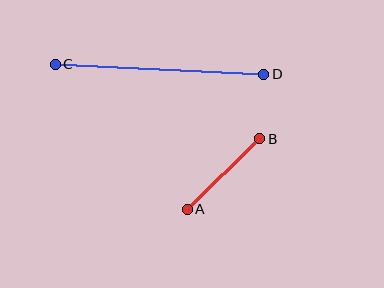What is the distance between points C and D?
The distance is approximately 209 pixels.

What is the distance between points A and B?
The distance is approximately 102 pixels.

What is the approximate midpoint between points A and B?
The midpoint is at approximately (223, 174) pixels.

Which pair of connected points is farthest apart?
Points C and D are farthest apart.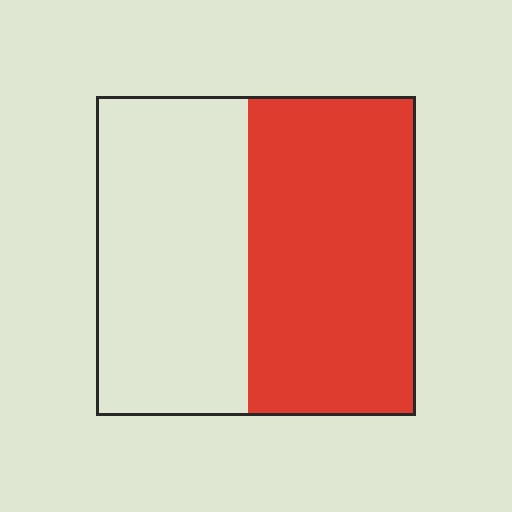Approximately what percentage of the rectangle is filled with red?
Approximately 50%.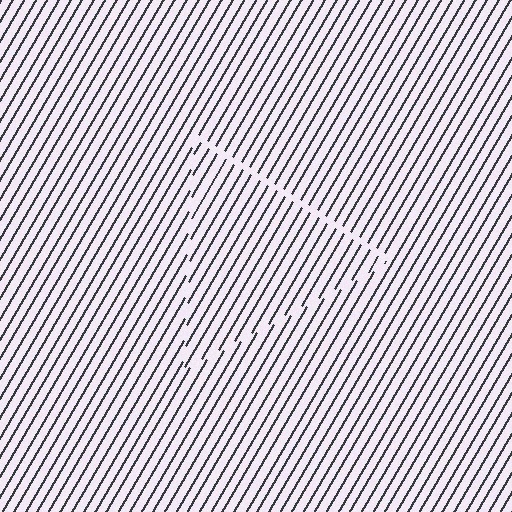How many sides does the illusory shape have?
3 sides — the line-ends trace a triangle.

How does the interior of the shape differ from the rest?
The interior of the shape contains the same grating, shifted by half a period — the contour is defined by the phase discontinuity where line-ends from the inner and outer gratings abut.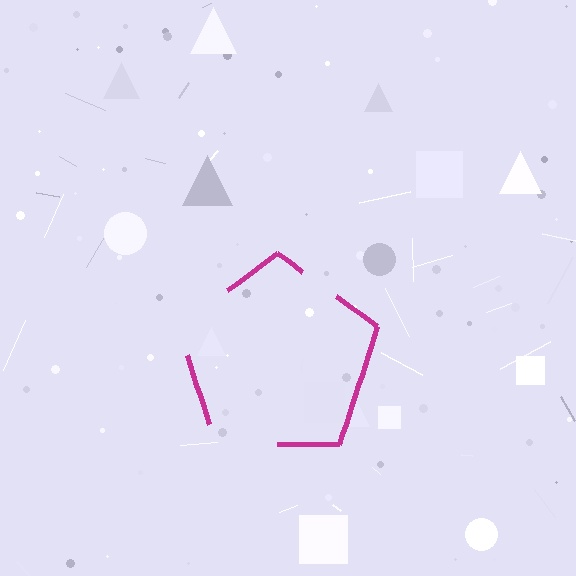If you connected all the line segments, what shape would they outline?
They would outline a pentagon.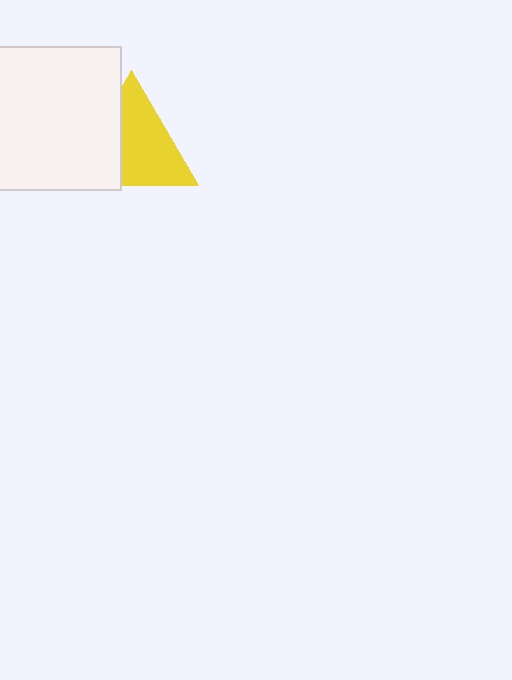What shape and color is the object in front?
The object in front is a white square.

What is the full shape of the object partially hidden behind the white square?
The partially hidden object is a yellow triangle.